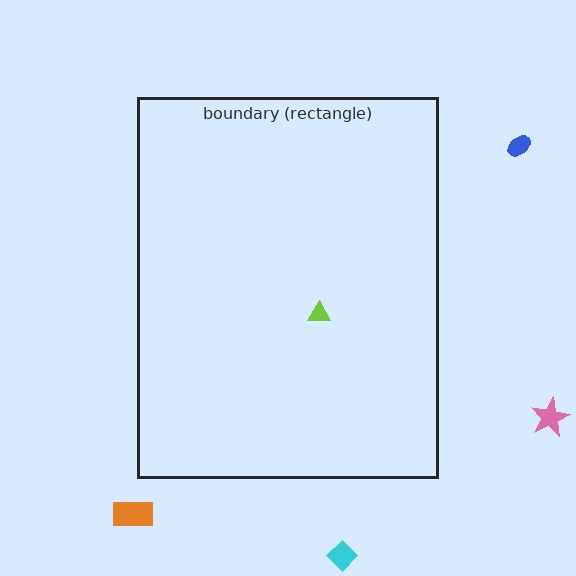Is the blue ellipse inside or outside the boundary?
Outside.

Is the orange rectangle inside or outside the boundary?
Outside.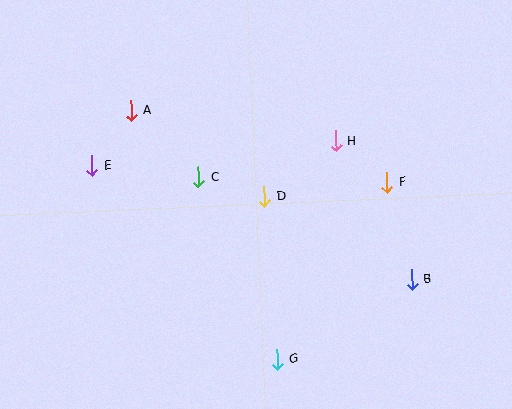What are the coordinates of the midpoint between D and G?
The midpoint between D and G is at (271, 278).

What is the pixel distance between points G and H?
The distance between G and H is 226 pixels.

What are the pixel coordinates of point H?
Point H is at (336, 141).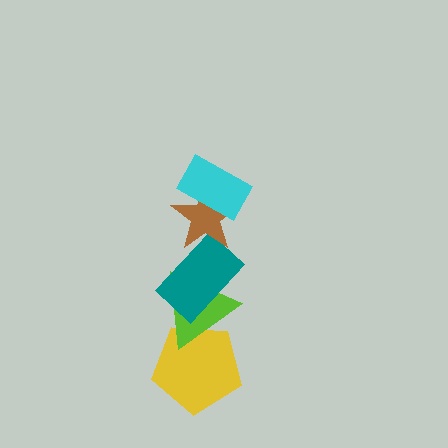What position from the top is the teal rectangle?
The teal rectangle is 3rd from the top.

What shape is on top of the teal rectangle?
The brown star is on top of the teal rectangle.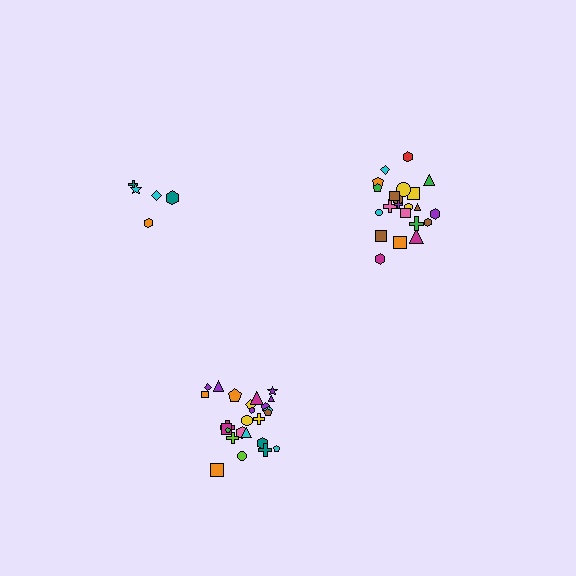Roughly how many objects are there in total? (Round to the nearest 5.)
Roughly 50 objects in total.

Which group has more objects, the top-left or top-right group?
The top-right group.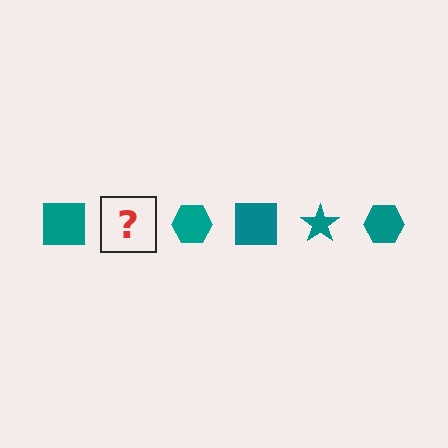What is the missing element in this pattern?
The missing element is a teal star.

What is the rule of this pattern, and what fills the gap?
The rule is that the pattern cycles through square, star, hexagon shapes in teal. The gap should be filled with a teal star.